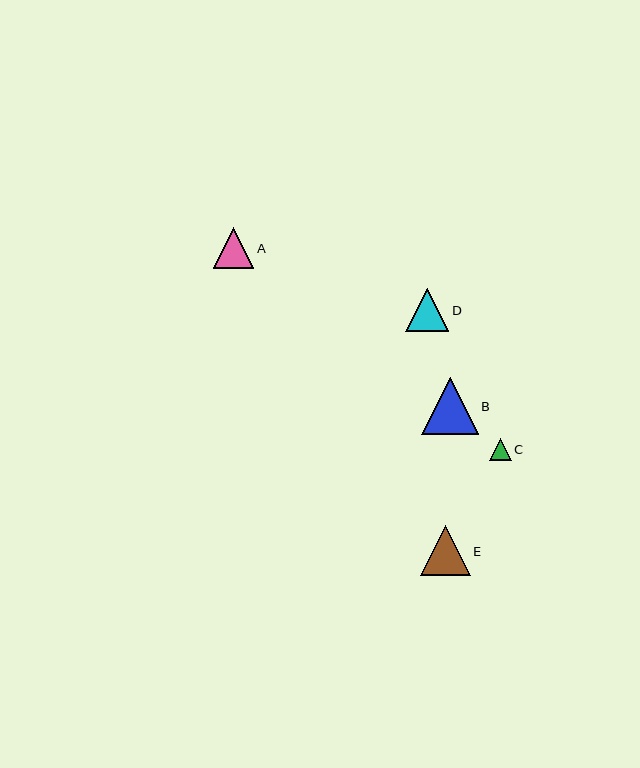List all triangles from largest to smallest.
From largest to smallest: B, E, D, A, C.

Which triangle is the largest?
Triangle B is the largest with a size of approximately 57 pixels.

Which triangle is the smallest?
Triangle C is the smallest with a size of approximately 22 pixels.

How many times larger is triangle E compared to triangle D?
Triangle E is approximately 1.2 times the size of triangle D.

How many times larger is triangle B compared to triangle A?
Triangle B is approximately 1.4 times the size of triangle A.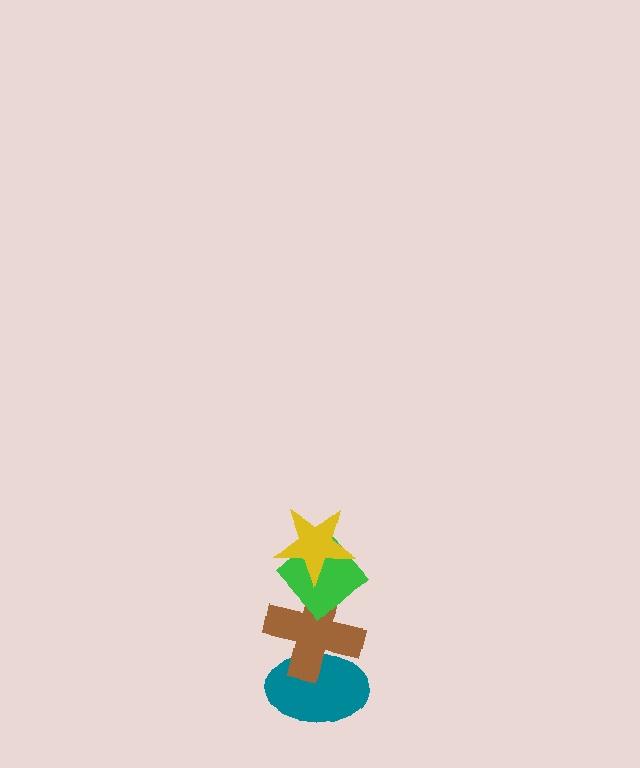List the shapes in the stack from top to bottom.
From top to bottom: the yellow star, the green diamond, the brown cross, the teal ellipse.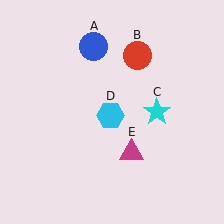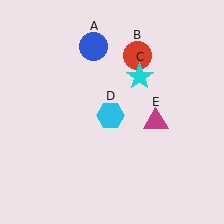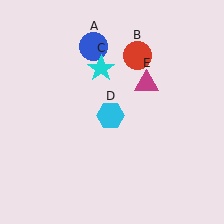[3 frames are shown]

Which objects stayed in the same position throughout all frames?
Blue circle (object A) and red circle (object B) and cyan hexagon (object D) remained stationary.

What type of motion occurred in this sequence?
The cyan star (object C), magenta triangle (object E) rotated counterclockwise around the center of the scene.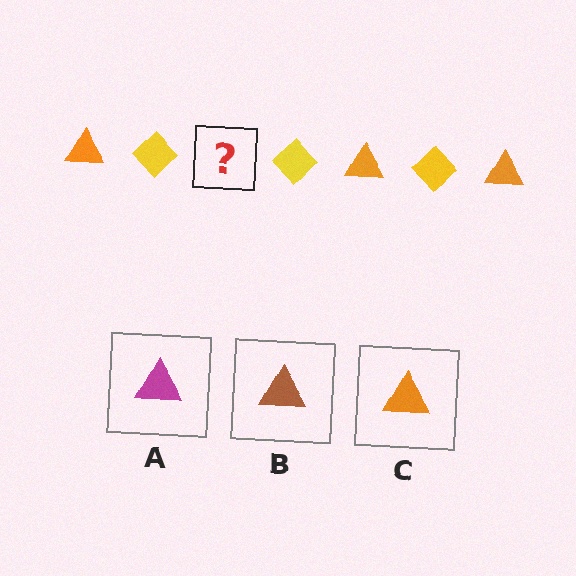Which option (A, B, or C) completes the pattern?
C.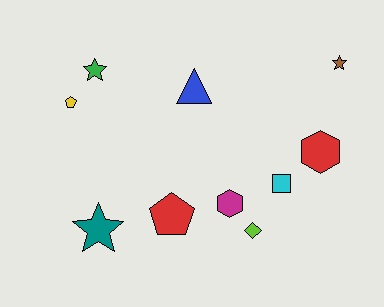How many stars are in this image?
There are 3 stars.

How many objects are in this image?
There are 10 objects.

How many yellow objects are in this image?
There is 1 yellow object.